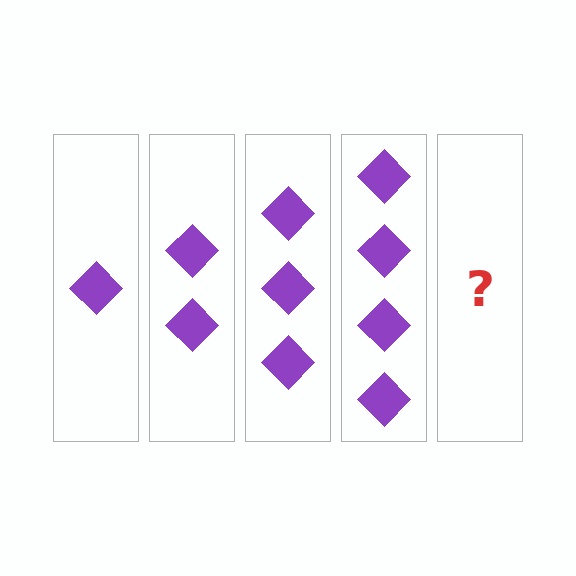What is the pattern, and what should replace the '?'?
The pattern is that each step adds one more diamond. The '?' should be 5 diamonds.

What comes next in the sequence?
The next element should be 5 diamonds.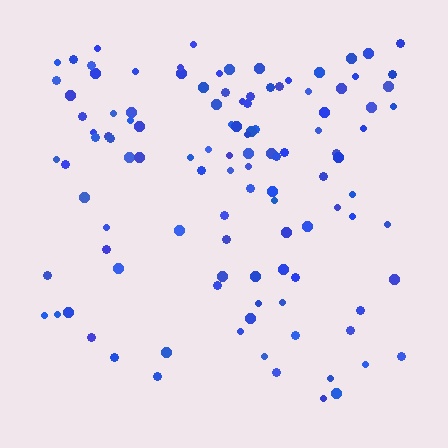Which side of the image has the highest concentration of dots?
The top.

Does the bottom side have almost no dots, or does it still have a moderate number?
Still a moderate number, just noticeably fewer than the top.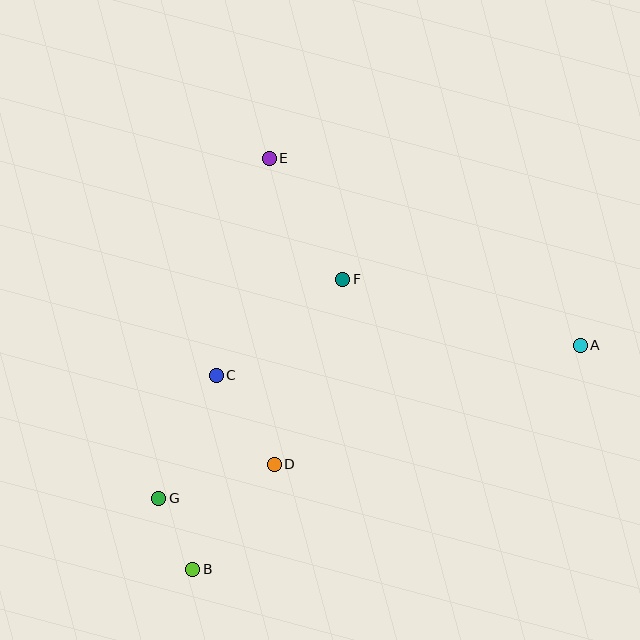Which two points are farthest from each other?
Points A and G are farthest from each other.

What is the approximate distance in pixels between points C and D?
The distance between C and D is approximately 106 pixels.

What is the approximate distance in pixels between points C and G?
The distance between C and G is approximately 136 pixels.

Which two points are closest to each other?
Points B and G are closest to each other.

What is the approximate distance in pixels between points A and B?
The distance between A and B is approximately 448 pixels.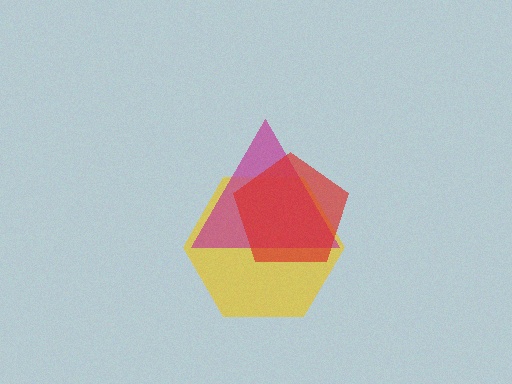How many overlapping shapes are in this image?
There are 3 overlapping shapes in the image.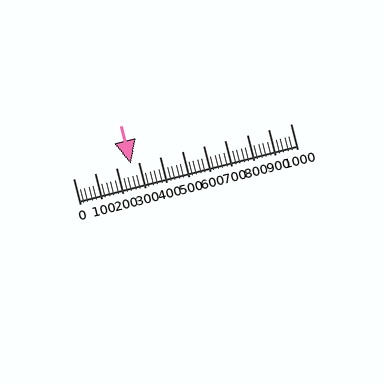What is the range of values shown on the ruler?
The ruler shows values from 0 to 1000.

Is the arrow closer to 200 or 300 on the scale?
The arrow is closer to 300.